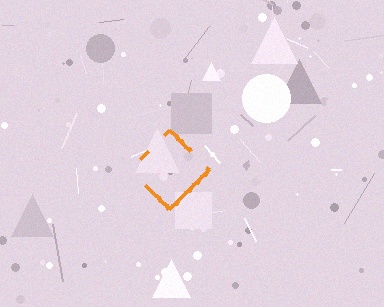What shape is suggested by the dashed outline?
The dashed outline suggests a diamond.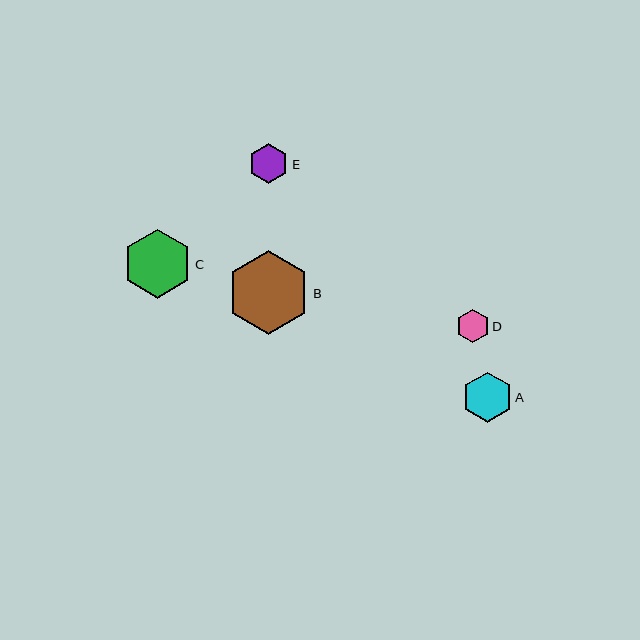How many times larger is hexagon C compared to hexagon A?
Hexagon C is approximately 1.4 times the size of hexagon A.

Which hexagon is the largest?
Hexagon B is the largest with a size of approximately 84 pixels.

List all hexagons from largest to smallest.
From largest to smallest: B, C, A, E, D.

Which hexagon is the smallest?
Hexagon D is the smallest with a size of approximately 33 pixels.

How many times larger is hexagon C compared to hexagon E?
Hexagon C is approximately 1.7 times the size of hexagon E.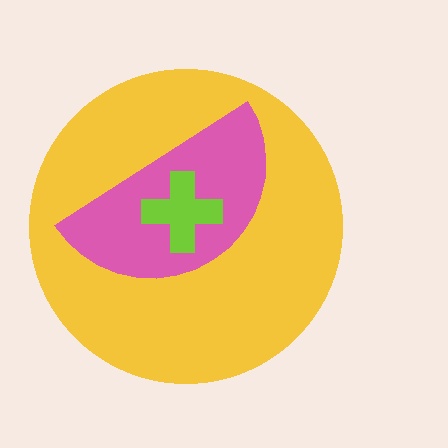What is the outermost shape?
The yellow circle.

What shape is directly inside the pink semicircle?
The lime cross.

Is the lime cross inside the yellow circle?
Yes.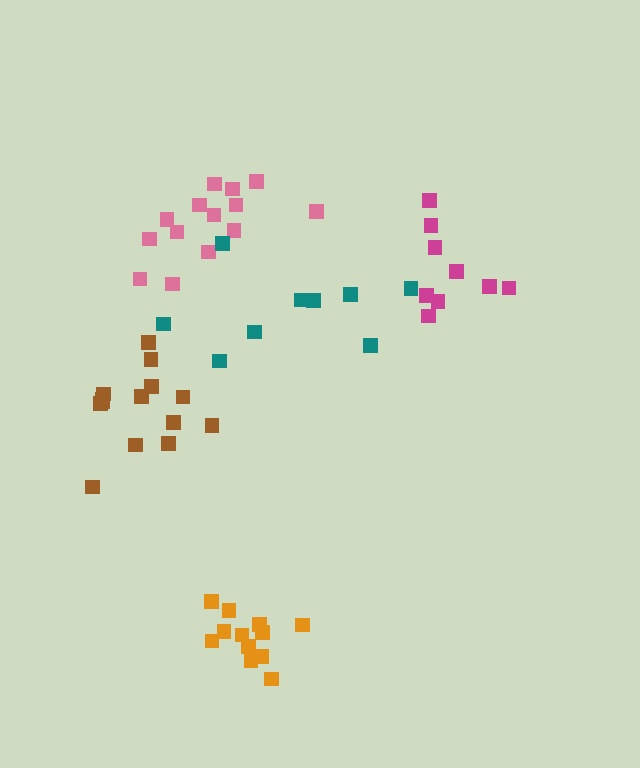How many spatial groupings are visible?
There are 5 spatial groupings.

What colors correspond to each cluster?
The clusters are colored: pink, orange, teal, brown, magenta.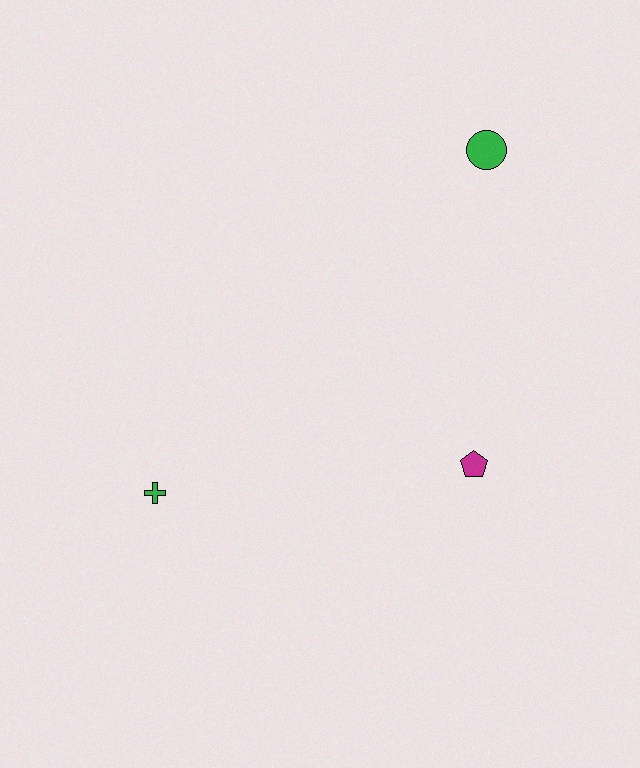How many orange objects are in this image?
There are no orange objects.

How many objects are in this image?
There are 3 objects.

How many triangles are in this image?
There are no triangles.